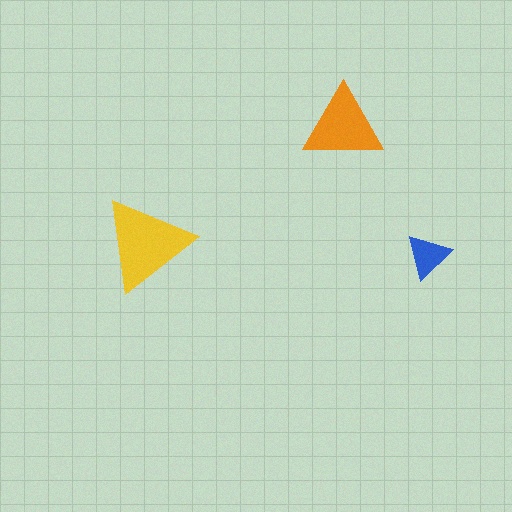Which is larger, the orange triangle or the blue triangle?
The orange one.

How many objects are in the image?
There are 3 objects in the image.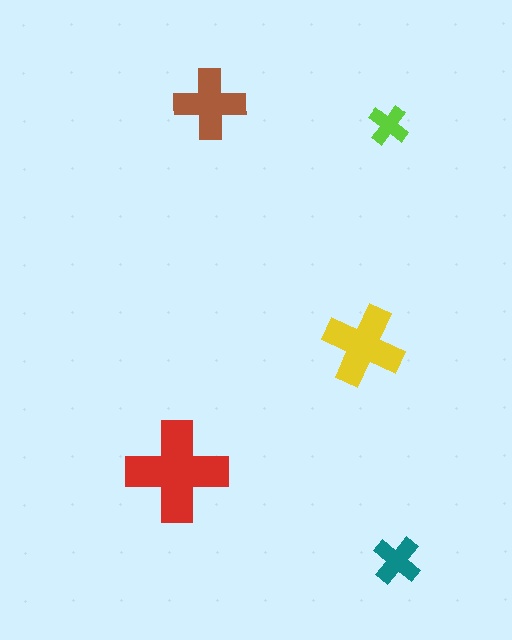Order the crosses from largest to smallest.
the red one, the yellow one, the brown one, the teal one, the lime one.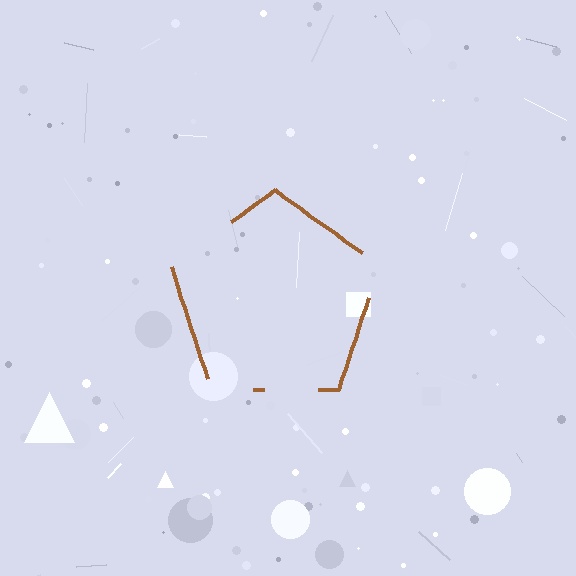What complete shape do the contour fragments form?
The contour fragments form a pentagon.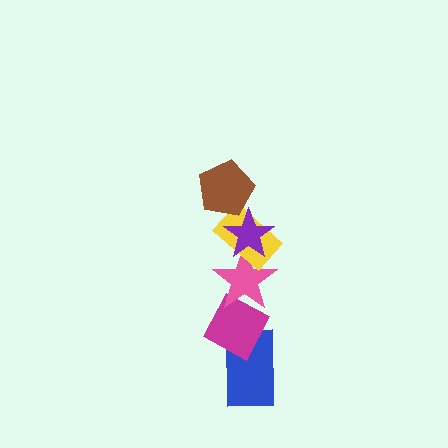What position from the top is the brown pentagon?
The brown pentagon is 1st from the top.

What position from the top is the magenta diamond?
The magenta diamond is 5th from the top.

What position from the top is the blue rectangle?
The blue rectangle is 6th from the top.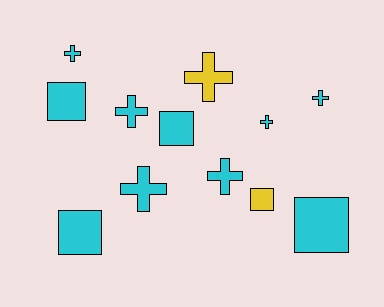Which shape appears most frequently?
Cross, with 7 objects.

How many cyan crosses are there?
There are 6 cyan crosses.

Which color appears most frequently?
Cyan, with 10 objects.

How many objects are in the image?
There are 12 objects.